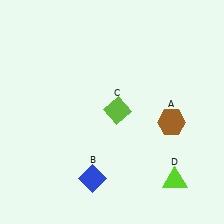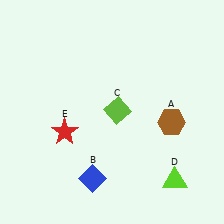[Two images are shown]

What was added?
A red star (E) was added in Image 2.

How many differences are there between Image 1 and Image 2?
There is 1 difference between the two images.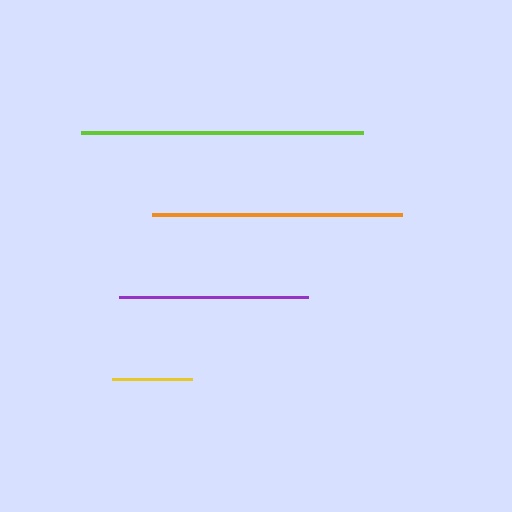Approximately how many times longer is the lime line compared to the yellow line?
The lime line is approximately 3.5 times the length of the yellow line.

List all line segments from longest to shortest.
From longest to shortest: lime, orange, purple, yellow.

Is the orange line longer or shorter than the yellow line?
The orange line is longer than the yellow line.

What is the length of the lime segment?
The lime segment is approximately 282 pixels long.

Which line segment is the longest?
The lime line is the longest at approximately 282 pixels.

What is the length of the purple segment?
The purple segment is approximately 189 pixels long.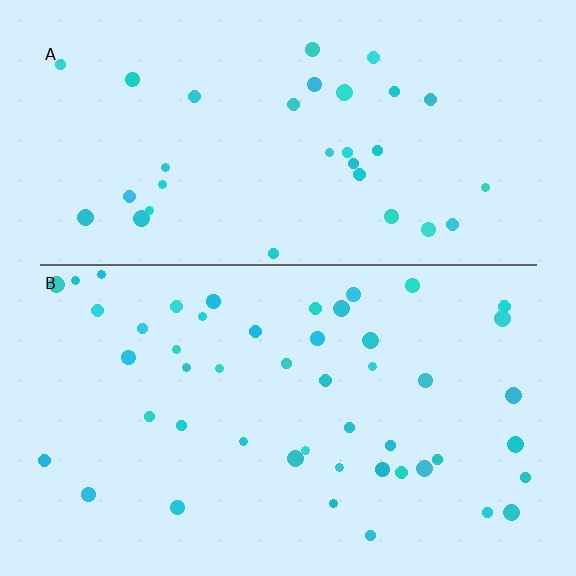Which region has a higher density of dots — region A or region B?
B (the bottom).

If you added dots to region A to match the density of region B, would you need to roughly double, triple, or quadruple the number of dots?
Approximately double.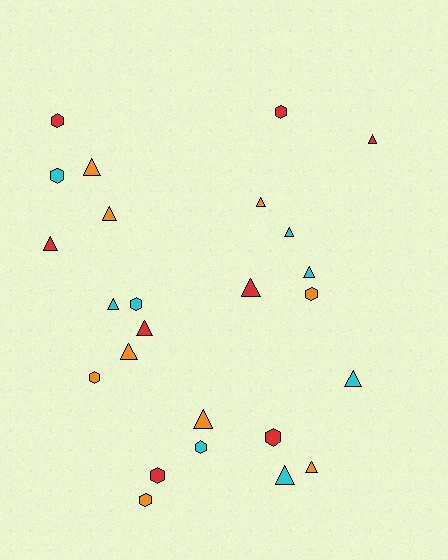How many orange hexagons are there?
There are 3 orange hexagons.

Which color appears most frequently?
Orange, with 9 objects.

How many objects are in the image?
There are 25 objects.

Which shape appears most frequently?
Triangle, with 15 objects.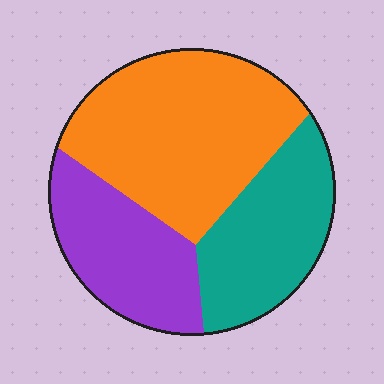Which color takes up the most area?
Orange, at roughly 45%.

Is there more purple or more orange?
Orange.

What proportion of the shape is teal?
Teal covers 28% of the shape.